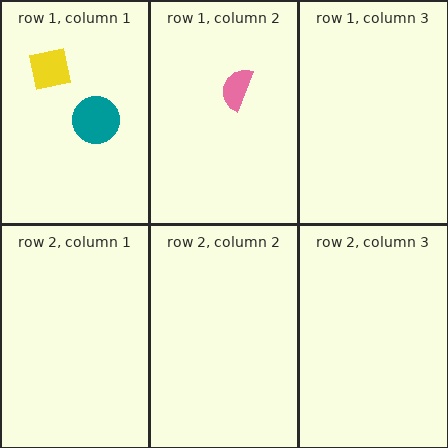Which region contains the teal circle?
The row 1, column 1 region.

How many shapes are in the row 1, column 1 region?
2.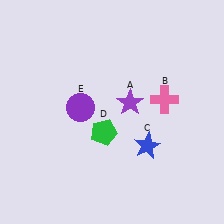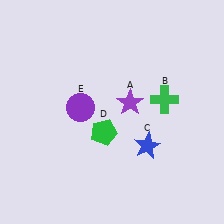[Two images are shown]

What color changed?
The cross (B) changed from pink in Image 1 to green in Image 2.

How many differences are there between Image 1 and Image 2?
There is 1 difference between the two images.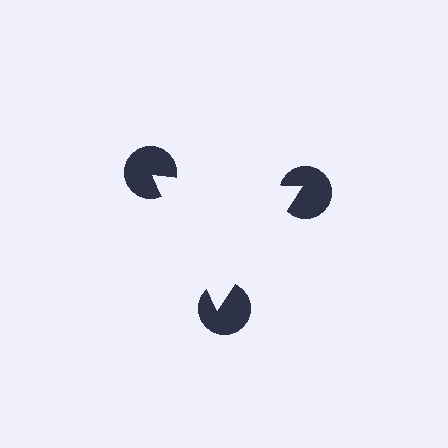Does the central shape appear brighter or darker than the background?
It typically appears slightly brighter than the background, even though no actual brightness change is drawn.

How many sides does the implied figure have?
3 sides.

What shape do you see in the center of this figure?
An illusory triangle — its edges are inferred from the aligned wedge cuts in the pac-man discs, not physically drawn.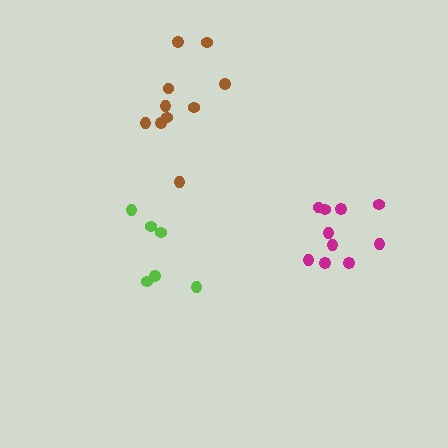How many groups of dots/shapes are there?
There are 3 groups.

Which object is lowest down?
The lime cluster is bottommost.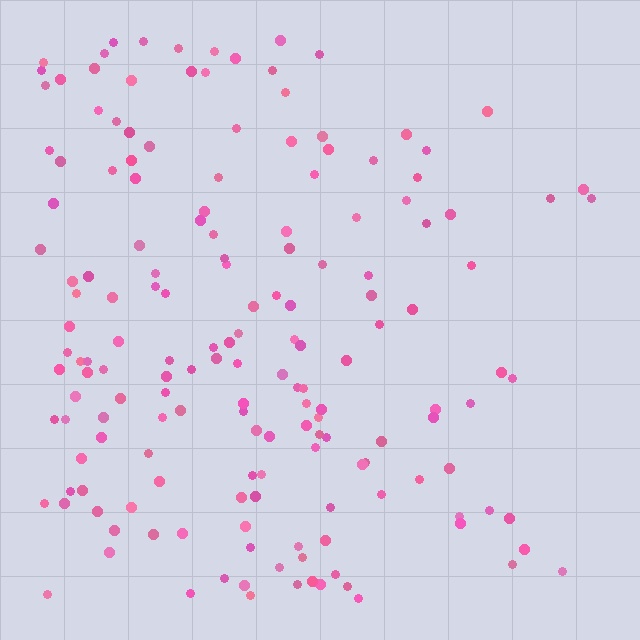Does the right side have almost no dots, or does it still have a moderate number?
Still a moderate number, just noticeably fewer than the left.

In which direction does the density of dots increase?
From right to left, with the left side densest.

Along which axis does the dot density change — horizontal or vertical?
Horizontal.